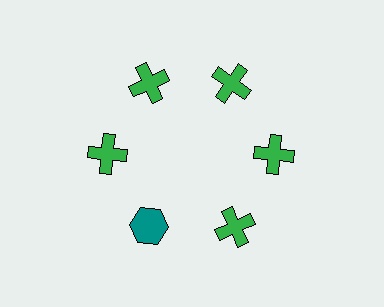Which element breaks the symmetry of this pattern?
The teal hexagon at roughly the 7 o'clock position breaks the symmetry. All other shapes are green crosses.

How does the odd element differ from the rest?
It differs in both color (teal instead of green) and shape (hexagon instead of cross).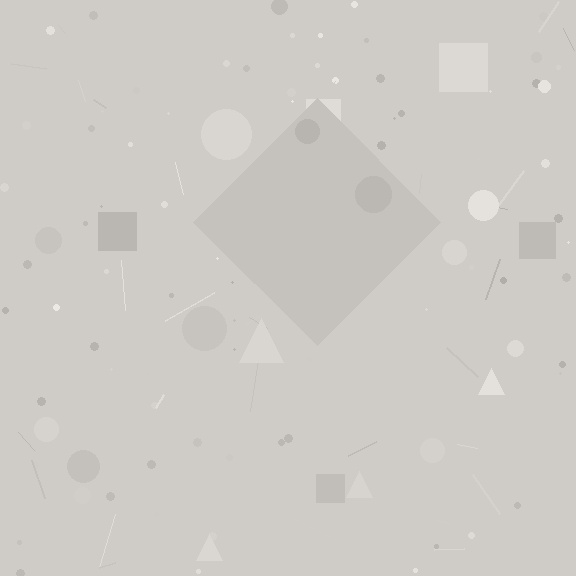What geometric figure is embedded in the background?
A diamond is embedded in the background.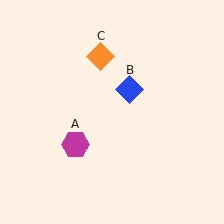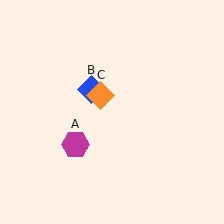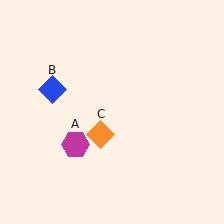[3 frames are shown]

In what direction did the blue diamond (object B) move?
The blue diamond (object B) moved left.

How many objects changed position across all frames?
2 objects changed position: blue diamond (object B), orange diamond (object C).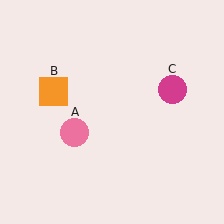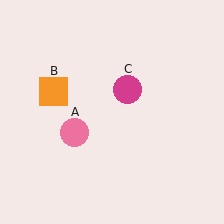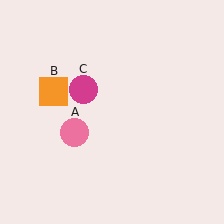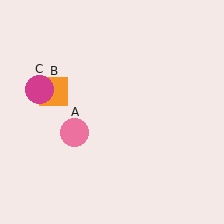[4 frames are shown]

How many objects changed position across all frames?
1 object changed position: magenta circle (object C).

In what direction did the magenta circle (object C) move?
The magenta circle (object C) moved left.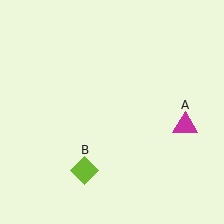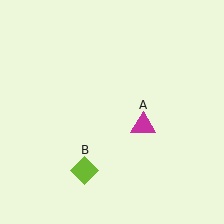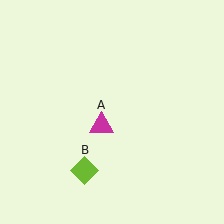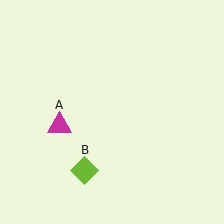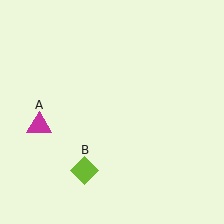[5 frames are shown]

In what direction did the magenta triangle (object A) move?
The magenta triangle (object A) moved left.